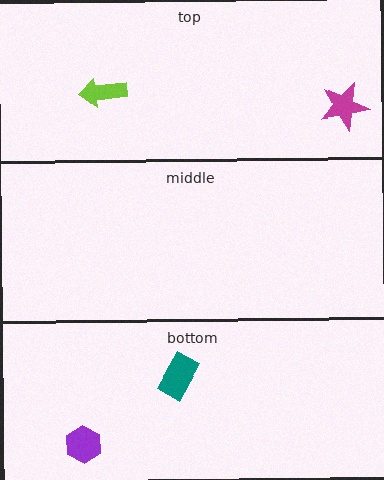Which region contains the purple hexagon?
The bottom region.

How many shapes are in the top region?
2.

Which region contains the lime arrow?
The top region.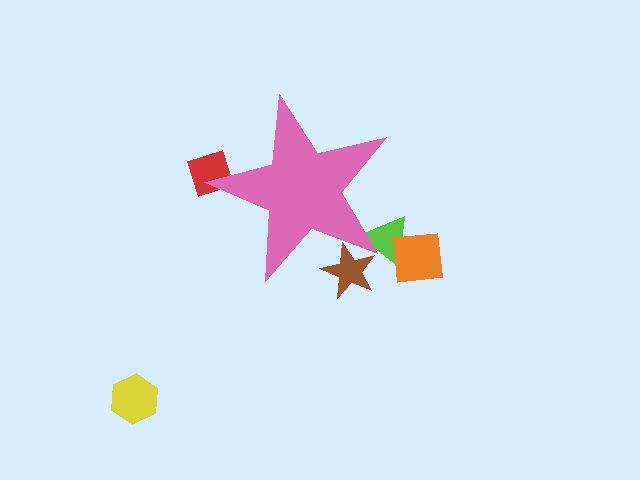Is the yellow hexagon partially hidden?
No, the yellow hexagon is fully visible.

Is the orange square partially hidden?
No, the orange square is fully visible.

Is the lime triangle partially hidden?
Yes, the lime triangle is partially hidden behind the pink star.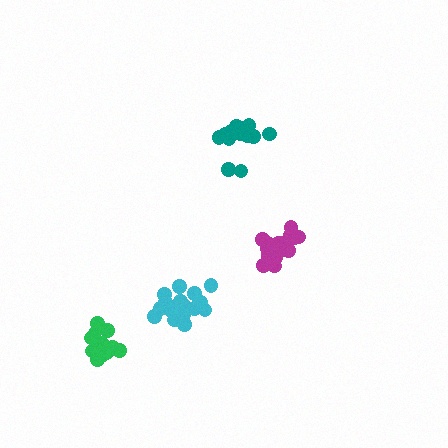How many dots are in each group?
Group 1: 19 dots, Group 2: 19 dots, Group 3: 19 dots, Group 4: 15 dots (72 total).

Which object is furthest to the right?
The magenta cluster is rightmost.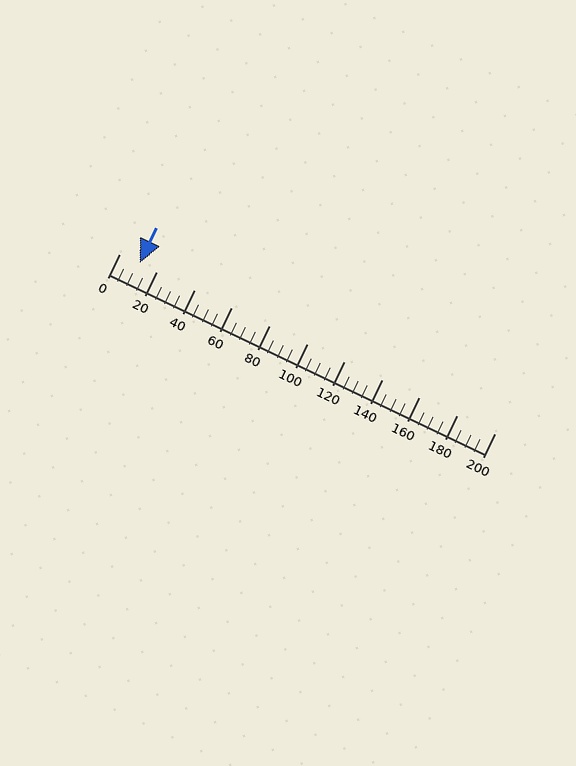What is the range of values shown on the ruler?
The ruler shows values from 0 to 200.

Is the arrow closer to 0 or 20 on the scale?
The arrow is closer to 20.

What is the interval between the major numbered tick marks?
The major tick marks are spaced 20 units apart.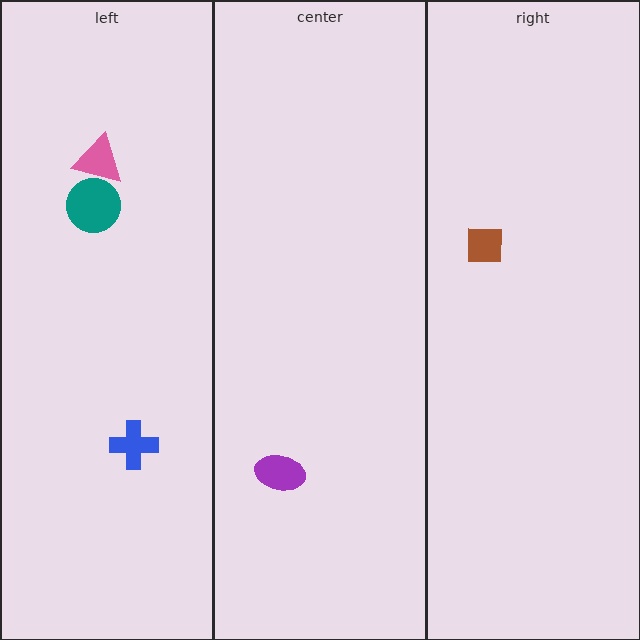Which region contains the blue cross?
The left region.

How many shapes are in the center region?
1.